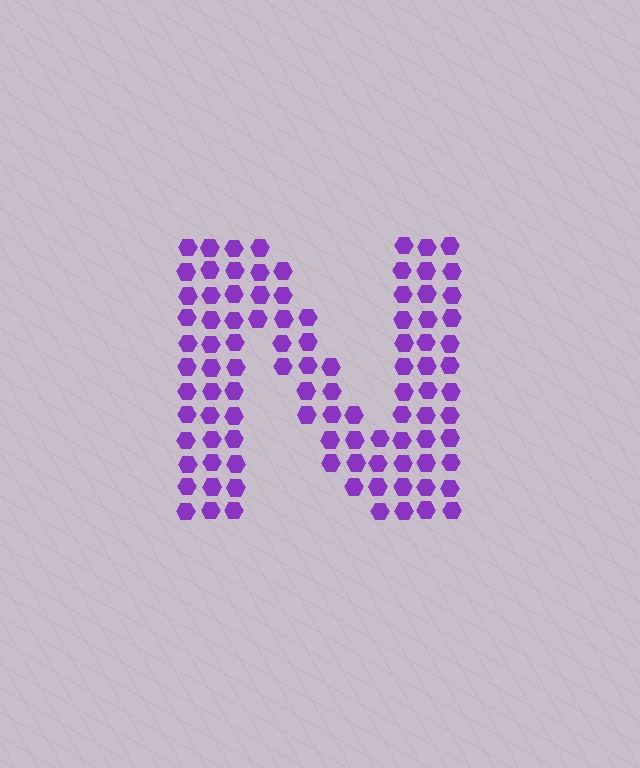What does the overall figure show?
The overall figure shows the letter N.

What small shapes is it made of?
It is made of small hexagons.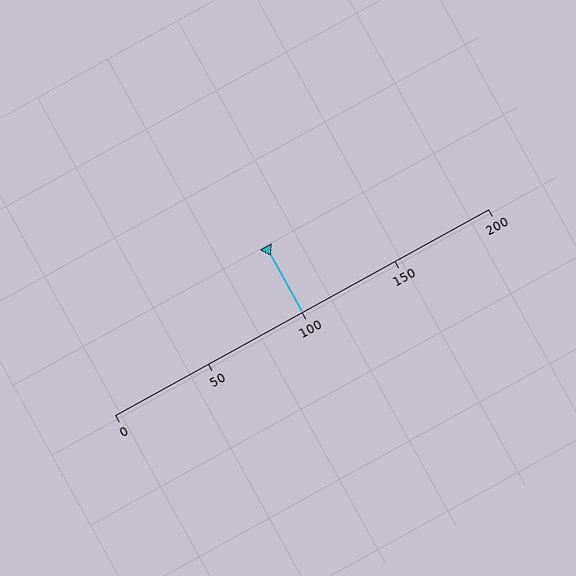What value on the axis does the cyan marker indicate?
The marker indicates approximately 100.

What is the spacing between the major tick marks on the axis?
The major ticks are spaced 50 apart.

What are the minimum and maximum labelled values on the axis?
The axis runs from 0 to 200.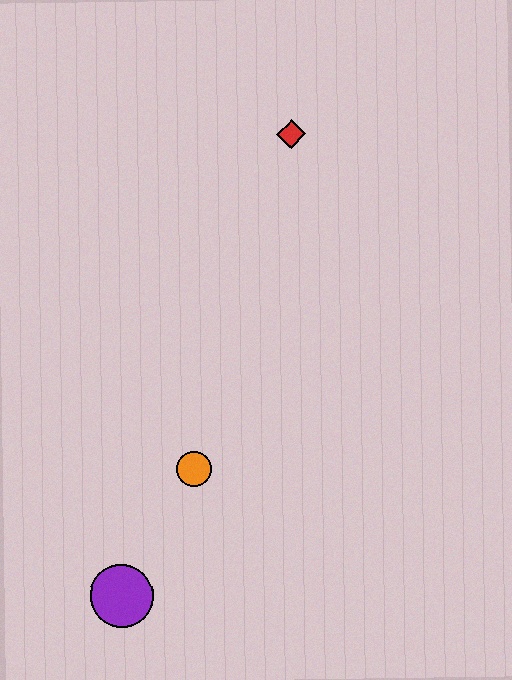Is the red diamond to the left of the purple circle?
No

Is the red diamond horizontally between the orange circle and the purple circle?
No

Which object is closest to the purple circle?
The orange circle is closest to the purple circle.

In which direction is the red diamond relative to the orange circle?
The red diamond is above the orange circle.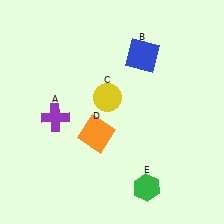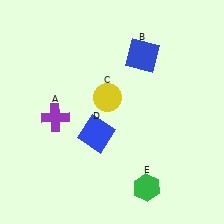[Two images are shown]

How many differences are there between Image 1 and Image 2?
There is 1 difference between the two images.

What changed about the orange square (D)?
In Image 1, D is orange. In Image 2, it changed to blue.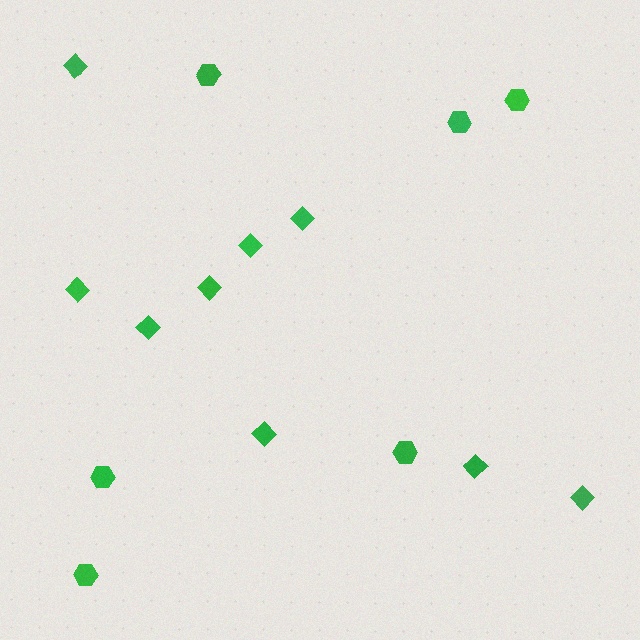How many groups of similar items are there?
There are 2 groups: one group of diamonds (9) and one group of hexagons (6).